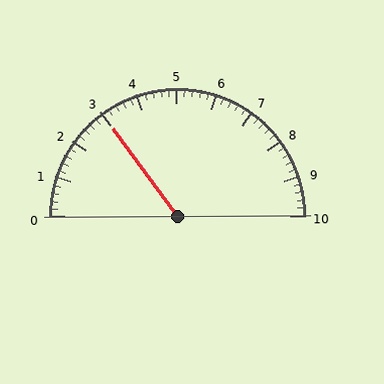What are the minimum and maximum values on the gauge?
The gauge ranges from 0 to 10.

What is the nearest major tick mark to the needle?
The nearest major tick mark is 3.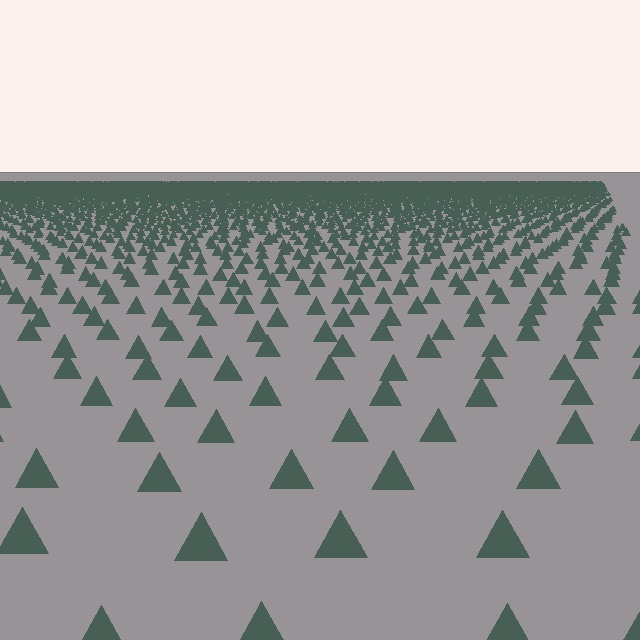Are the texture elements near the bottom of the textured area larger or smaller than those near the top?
Larger. Near the bottom, elements are closer to the viewer and appear at a bigger on-screen size.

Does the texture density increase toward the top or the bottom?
Density increases toward the top.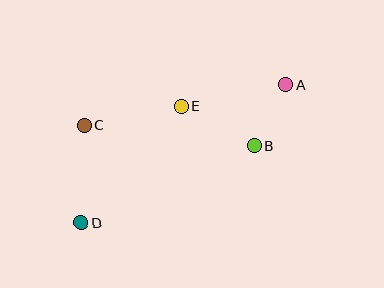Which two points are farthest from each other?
Points A and D are farthest from each other.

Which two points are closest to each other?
Points A and B are closest to each other.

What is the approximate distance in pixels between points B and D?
The distance between B and D is approximately 189 pixels.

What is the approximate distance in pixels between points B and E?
The distance between B and E is approximately 83 pixels.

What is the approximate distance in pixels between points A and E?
The distance between A and E is approximately 107 pixels.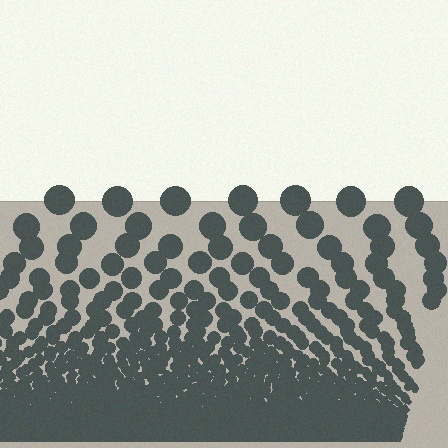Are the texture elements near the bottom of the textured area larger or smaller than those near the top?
Smaller. The gradient is inverted — elements near the bottom are smaller and denser.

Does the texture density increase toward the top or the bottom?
Density increases toward the bottom.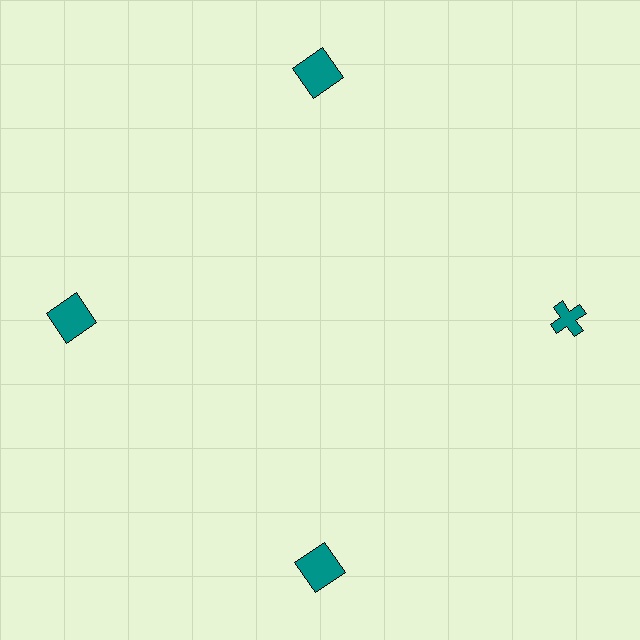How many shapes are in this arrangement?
There are 4 shapes arranged in a ring pattern.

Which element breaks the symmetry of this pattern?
The teal cross at roughly the 3 o'clock position breaks the symmetry. All other shapes are teal squares.